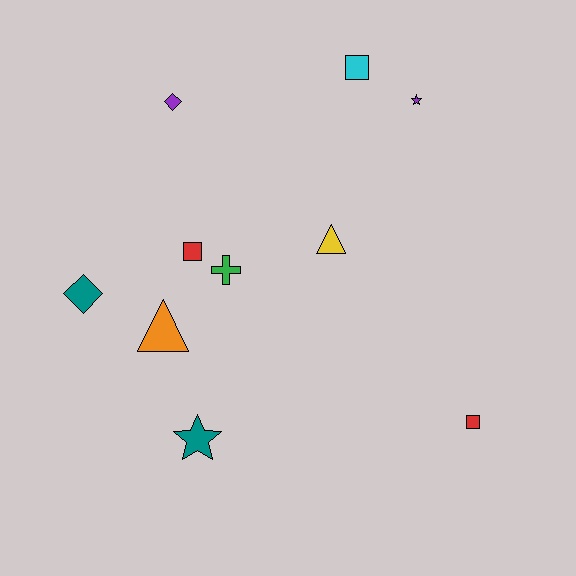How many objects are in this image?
There are 10 objects.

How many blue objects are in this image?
There are no blue objects.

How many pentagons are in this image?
There are no pentagons.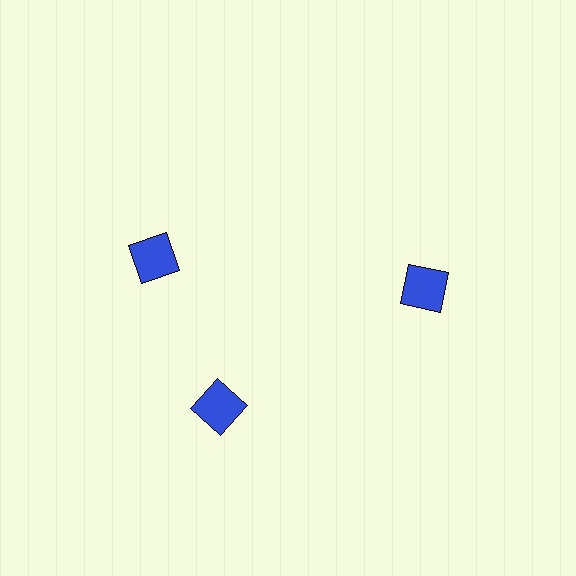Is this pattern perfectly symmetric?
No. The 3 blue squares are arranged in a ring, but one element near the 11 o'clock position is rotated out of alignment along the ring, breaking the 3-fold rotational symmetry.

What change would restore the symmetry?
The symmetry would be restored by rotating it back into even spacing with its neighbors so that all 3 squares sit at equal angles and equal distance from the center.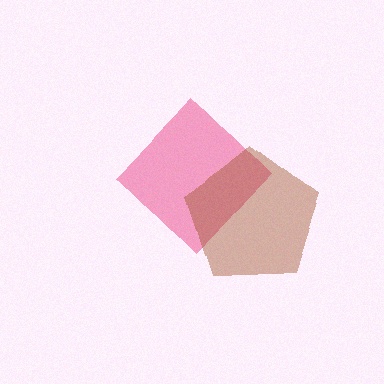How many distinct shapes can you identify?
There are 2 distinct shapes: a pink diamond, a brown pentagon.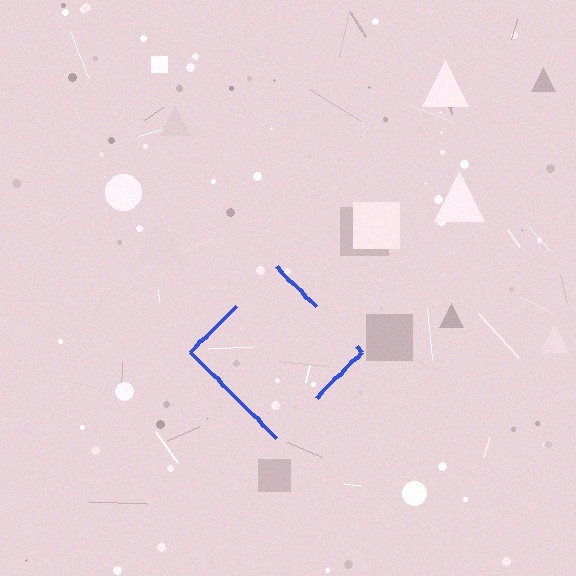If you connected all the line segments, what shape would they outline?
They would outline a diamond.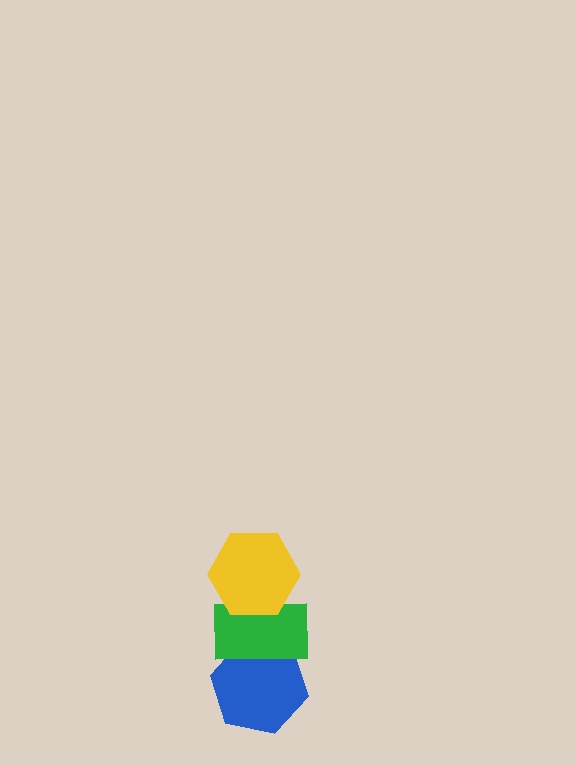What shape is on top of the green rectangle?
The yellow hexagon is on top of the green rectangle.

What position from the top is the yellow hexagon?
The yellow hexagon is 1st from the top.